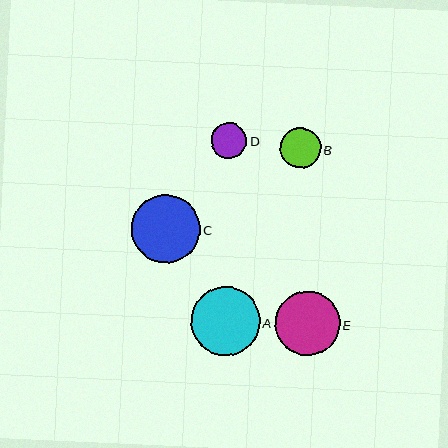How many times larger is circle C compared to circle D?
Circle C is approximately 1.9 times the size of circle D.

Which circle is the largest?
Circle A is the largest with a size of approximately 69 pixels.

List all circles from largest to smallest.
From largest to smallest: A, C, E, B, D.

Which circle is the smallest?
Circle D is the smallest with a size of approximately 36 pixels.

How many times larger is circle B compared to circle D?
Circle B is approximately 1.1 times the size of circle D.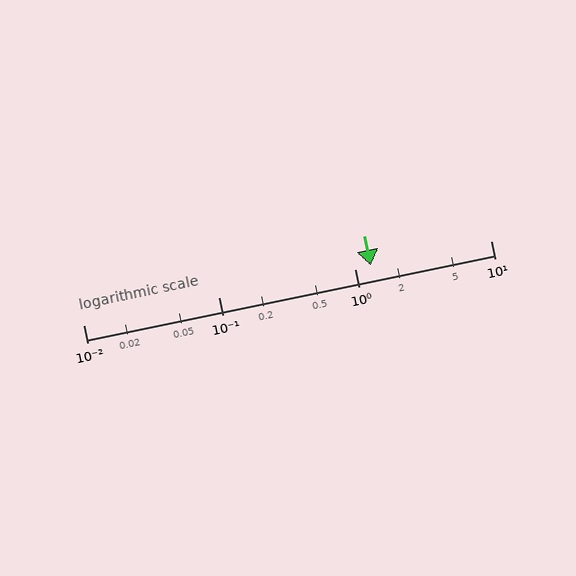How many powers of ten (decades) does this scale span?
The scale spans 3 decades, from 0.01 to 10.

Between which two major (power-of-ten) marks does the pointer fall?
The pointer is between 1 and 10.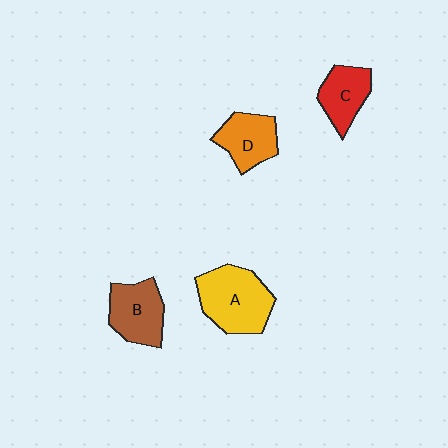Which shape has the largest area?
Shape A (yellow).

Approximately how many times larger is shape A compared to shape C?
Approximately 1.6 times.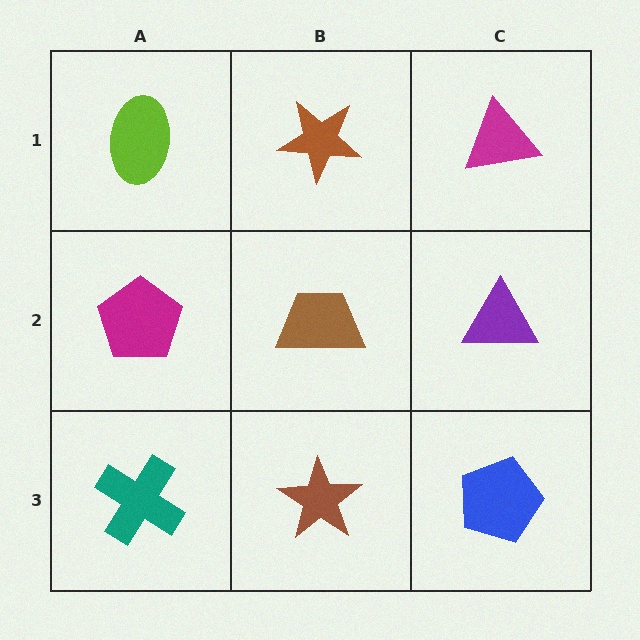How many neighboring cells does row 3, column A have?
2.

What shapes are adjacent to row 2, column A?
A lime ellipse (row 1, column A), a teal cross (row 3, column A), a brown trapezoid (row 2, column B).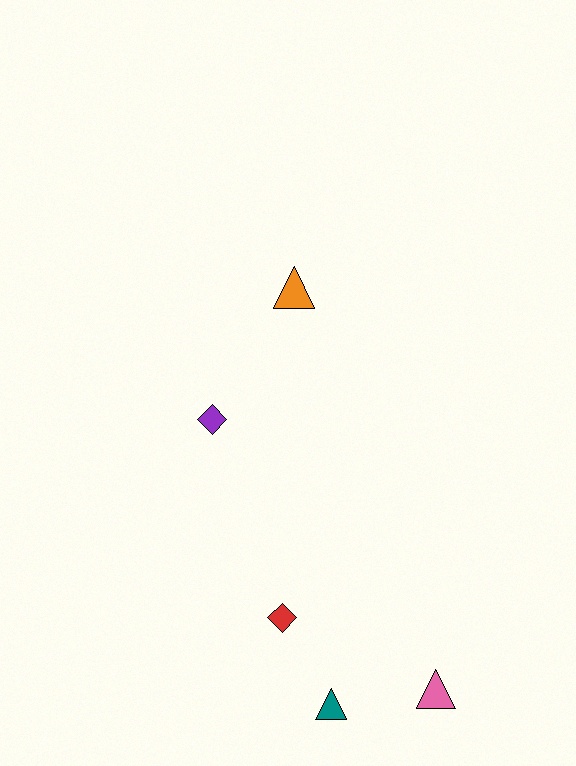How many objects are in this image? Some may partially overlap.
There are 5 objects.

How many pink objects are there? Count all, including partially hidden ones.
There is 1 pink object.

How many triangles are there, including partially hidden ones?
There are 3 triangles.